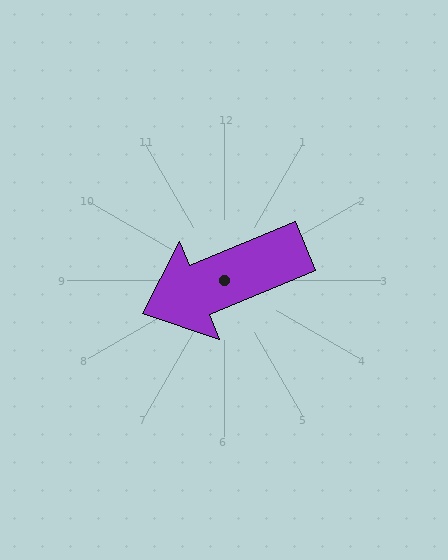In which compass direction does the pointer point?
Southwest.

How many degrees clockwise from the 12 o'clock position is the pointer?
Approximately 247 degrees.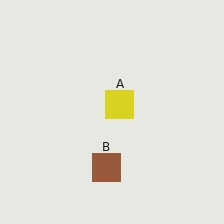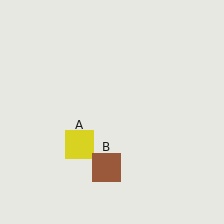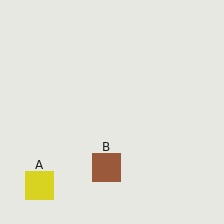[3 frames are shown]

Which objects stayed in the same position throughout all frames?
Brown square (object B) remained stationary.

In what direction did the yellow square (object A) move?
The yellow square (object A) moved down and to the left.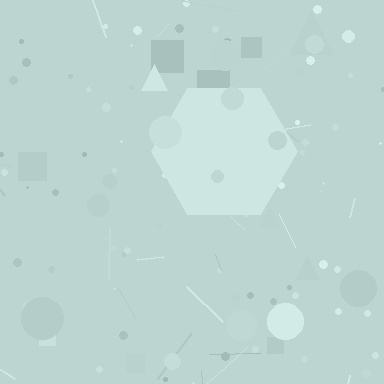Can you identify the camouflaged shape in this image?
The camouflaged shape is a hexagon.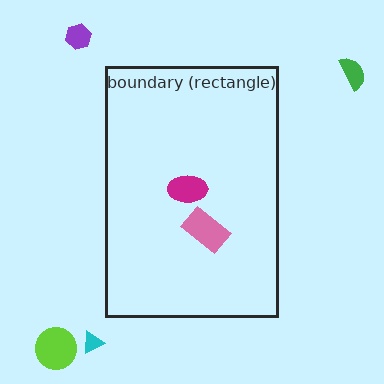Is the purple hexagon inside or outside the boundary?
Outside.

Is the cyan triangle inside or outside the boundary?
Outside.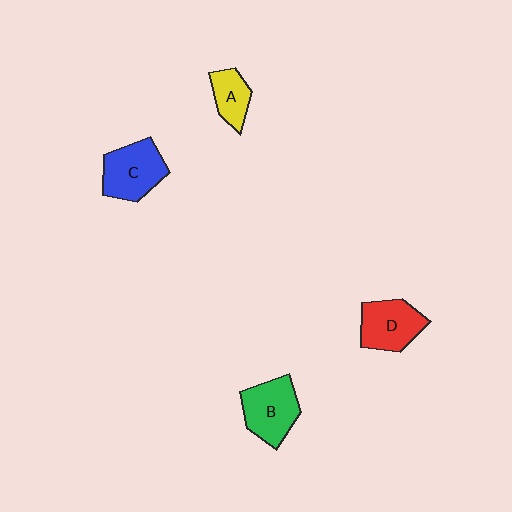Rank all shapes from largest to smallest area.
From largest to smallest: C (blue), B (green), D (red), A (yellow).